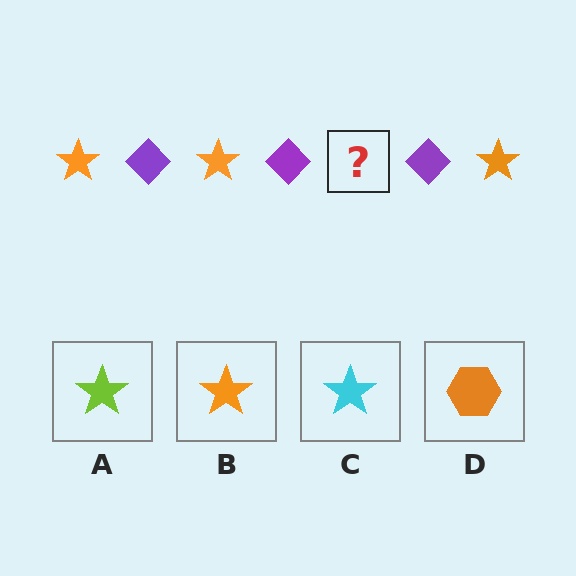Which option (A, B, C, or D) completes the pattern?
B.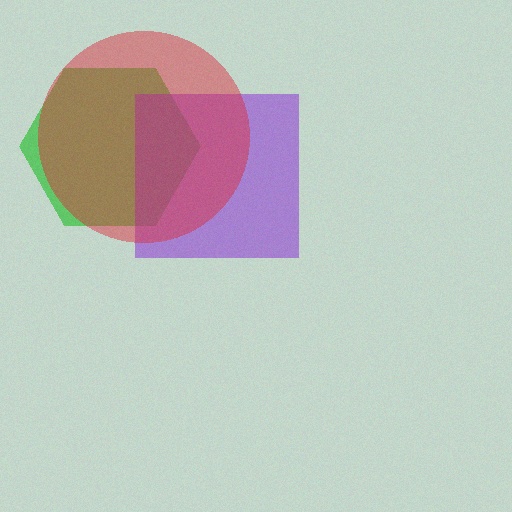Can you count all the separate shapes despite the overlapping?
Yes, there are 3 separate shapes.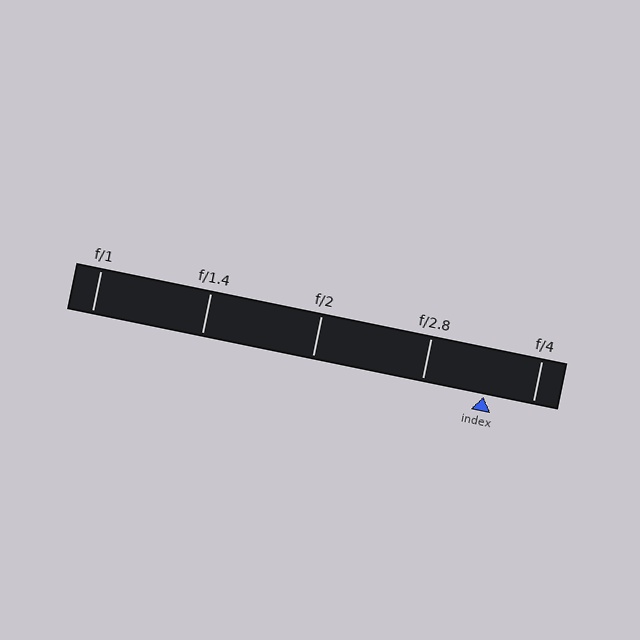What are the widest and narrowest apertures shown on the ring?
The widest aperture shown is f/1 and the narrowest is f/4.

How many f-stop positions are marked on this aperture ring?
There are 5 f-stop positions marked.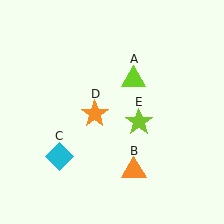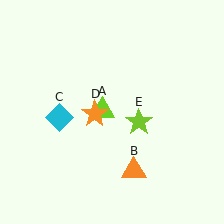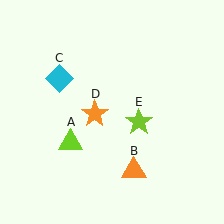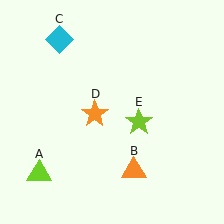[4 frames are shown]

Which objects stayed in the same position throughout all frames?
Orange triangle (object B) and orange star (object D) and lime star (object E) remained stationary.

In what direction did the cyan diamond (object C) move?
The cyan diamond (object C) moved up.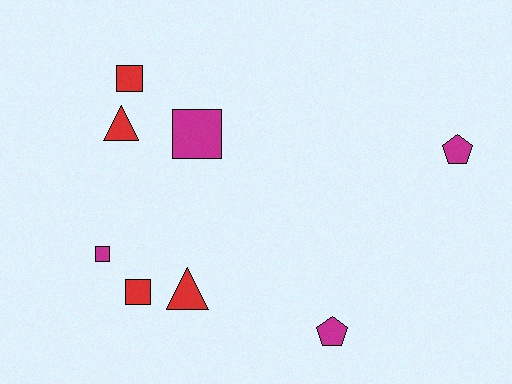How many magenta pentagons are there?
There are 2 magenta pentagons.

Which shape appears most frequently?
Square, with 4 objects.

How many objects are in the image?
There are 8 objects.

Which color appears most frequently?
Red, with 4 objects.